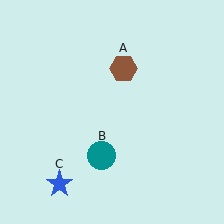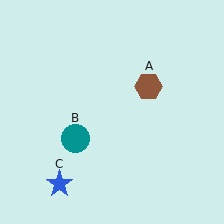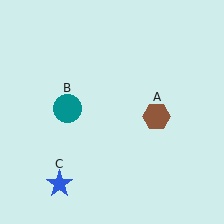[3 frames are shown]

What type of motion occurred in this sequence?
The brown hexagon (object A), teal circle (object B) rotated clockwise around the center of the scene.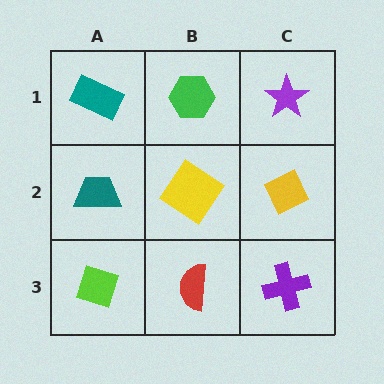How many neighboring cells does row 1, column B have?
3.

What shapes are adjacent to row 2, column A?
A teal rectangle (row 1, column A), a lime diamond (row 3, column A), a yellow diamond (row 2, column B).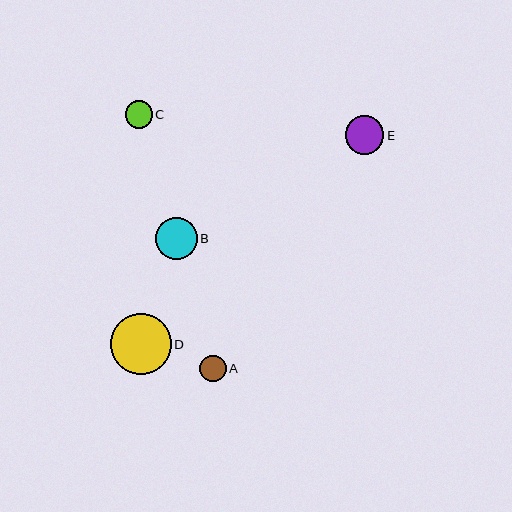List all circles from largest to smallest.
From largest to smallest: D, B, E, C, A.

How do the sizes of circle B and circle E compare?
Circle B and circle E are approximately the same size.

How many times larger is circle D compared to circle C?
Circle D is approximately 2.2 times the size of circle C.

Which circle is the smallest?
Circle A is the smallest with a size of approximately 26 pixels.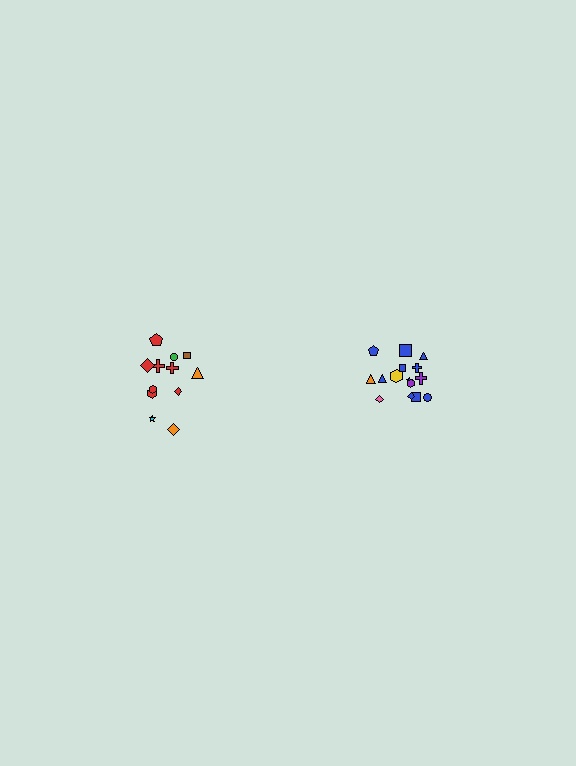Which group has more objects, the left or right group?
The right group.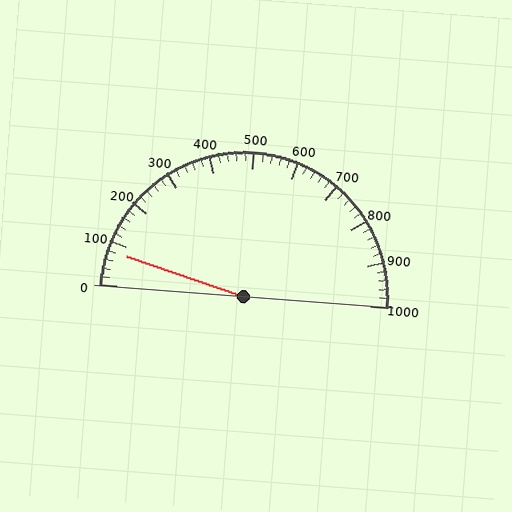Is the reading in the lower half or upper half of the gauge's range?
The reading is in the lower half of the range (0 to 1000).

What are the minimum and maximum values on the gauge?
The gauge ranges from 0 to 1000.